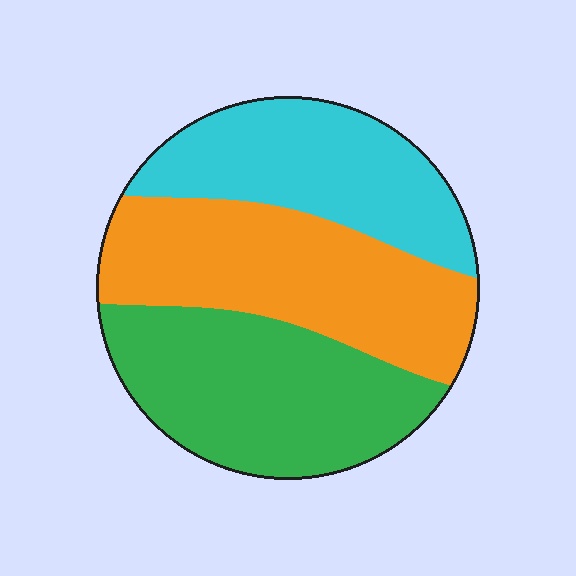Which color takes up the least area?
Cyan, at roughly 30%.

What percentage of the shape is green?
Green covers 35% of the shape.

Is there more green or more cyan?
Green.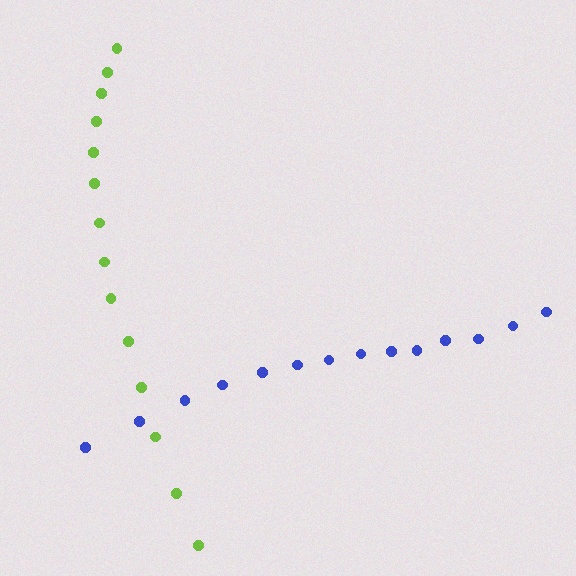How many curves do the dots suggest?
There are 2 distinct paths.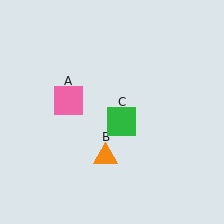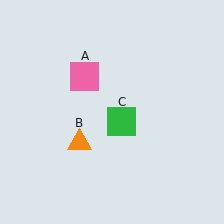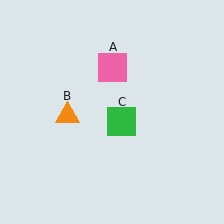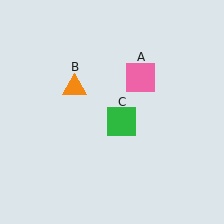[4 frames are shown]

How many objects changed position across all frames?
2 objects changed position: pink square (object A), orange triangle (object B).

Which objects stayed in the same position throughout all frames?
Green square (object C) remained stationary.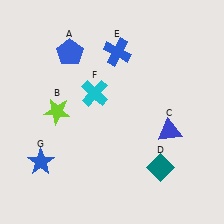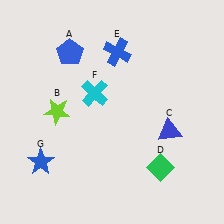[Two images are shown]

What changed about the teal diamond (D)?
In Image 1, D is teal. In Image 2, it changed to green.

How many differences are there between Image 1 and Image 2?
There is 1 difference between the two images.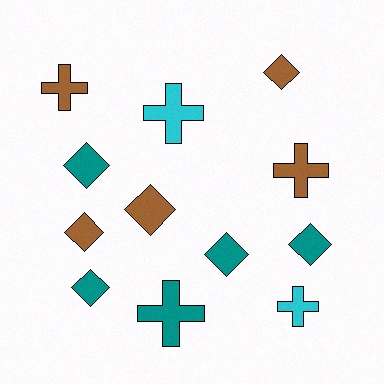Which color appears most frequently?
Brown, with 5 objects.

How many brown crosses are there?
There are 2 brown crosses.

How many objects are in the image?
There are 12 objects.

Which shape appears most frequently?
Diamond, with 7 objects.